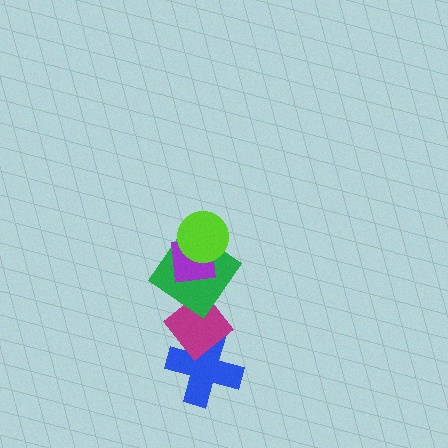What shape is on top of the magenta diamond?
The green diamond is on top of the magenta diamond.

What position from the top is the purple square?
The purple square is 2nd from the top.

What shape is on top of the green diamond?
The purple square is on top of the green diamond.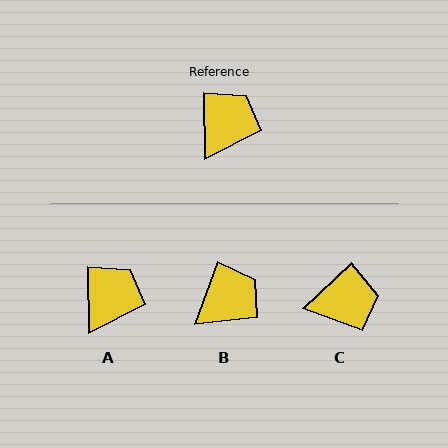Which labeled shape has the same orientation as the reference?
A.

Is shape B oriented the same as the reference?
No, it is off by about 20 degrees.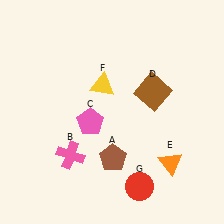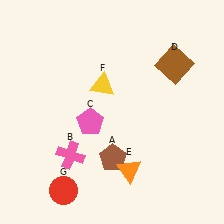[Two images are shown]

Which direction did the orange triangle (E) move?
The orange triangle (E) moved left.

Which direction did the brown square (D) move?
The brown square (D) moved up.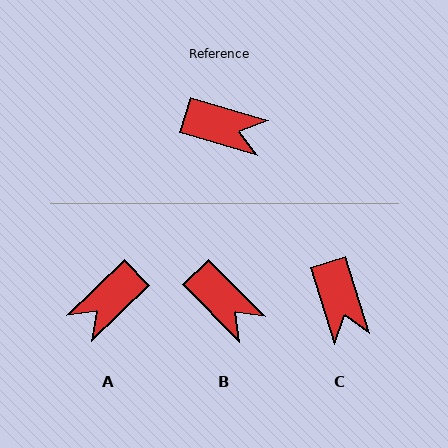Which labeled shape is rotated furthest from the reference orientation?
A, about 119 degrees away.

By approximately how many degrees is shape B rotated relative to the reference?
Approximately 28 degrees clockwise.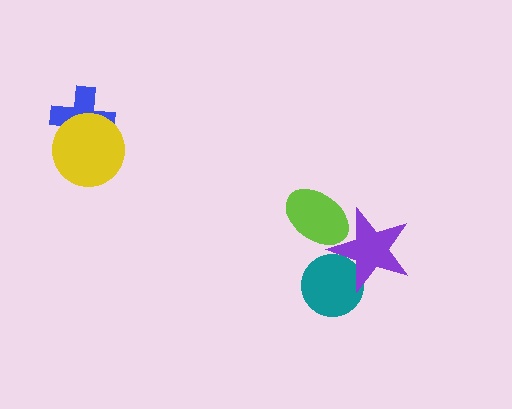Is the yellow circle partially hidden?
No, no other shape covers it.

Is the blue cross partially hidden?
Yes, it is partially covered by another shape.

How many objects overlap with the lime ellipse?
1 object overlaps with the lime ellipse.